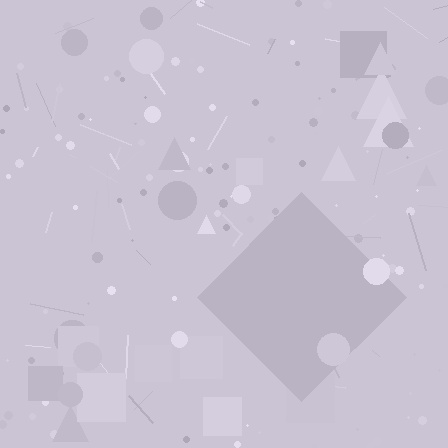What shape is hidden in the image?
A diamond is hidden in the image.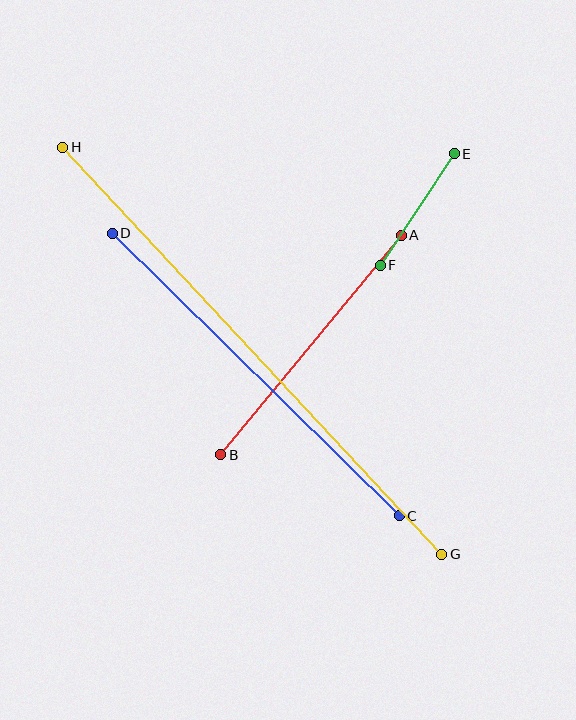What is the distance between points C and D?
The distance is approximately 403 pixels.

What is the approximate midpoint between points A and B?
The midpoint is at approximately (311, 345) pixels.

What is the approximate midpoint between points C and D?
The midpoint is at approximately (256, 374) pixels.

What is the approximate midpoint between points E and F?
The midpoint is at approximately (417, 210) pixels.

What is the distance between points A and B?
The distance is approximately 284 pixels.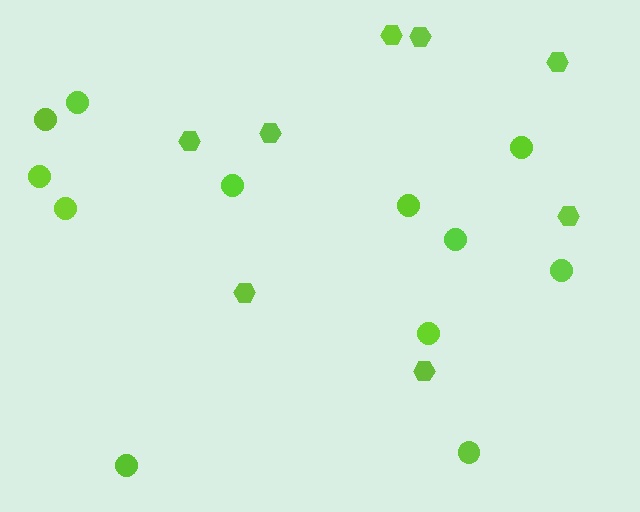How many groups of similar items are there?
There are 2 groups: one group of hexagons (8) and one group of circles (12).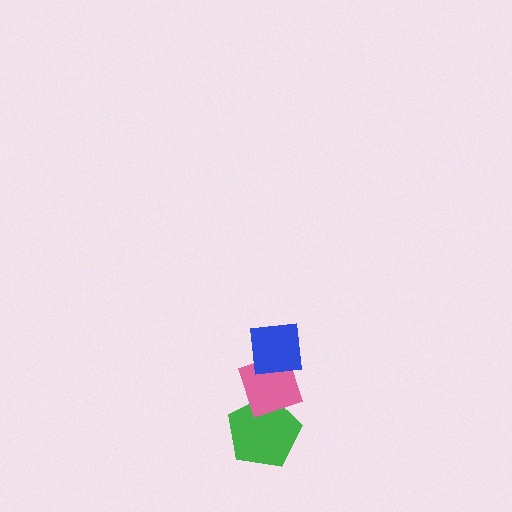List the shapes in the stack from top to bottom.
From top to bottom: the blue square, the pink diamond, the green pentagon.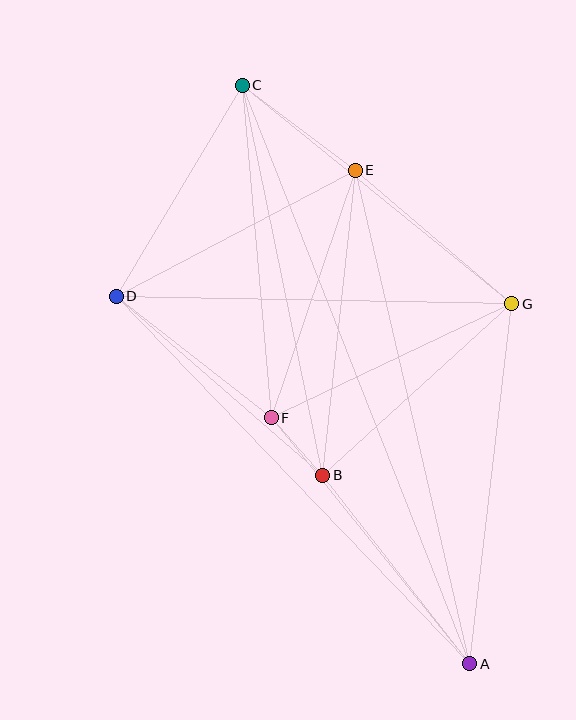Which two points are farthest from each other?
Points A and C are farthest from each other.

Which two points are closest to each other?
Points B and F are closest to each other.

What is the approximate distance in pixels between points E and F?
The distance between E and F is approximately 261 pixels.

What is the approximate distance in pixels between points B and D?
The distance between B and D is approximately 273 pixels.